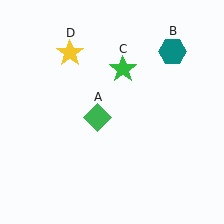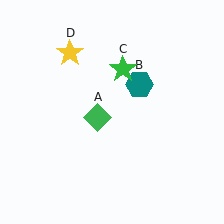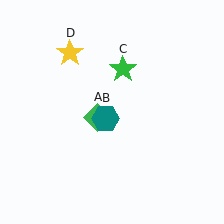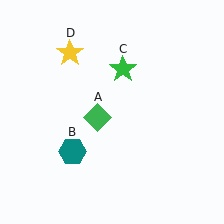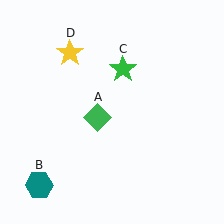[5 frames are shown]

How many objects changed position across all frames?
1 object changed position: teal hexagon (object B).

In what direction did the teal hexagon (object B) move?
The teal hexagon (object B) moved down and to the left.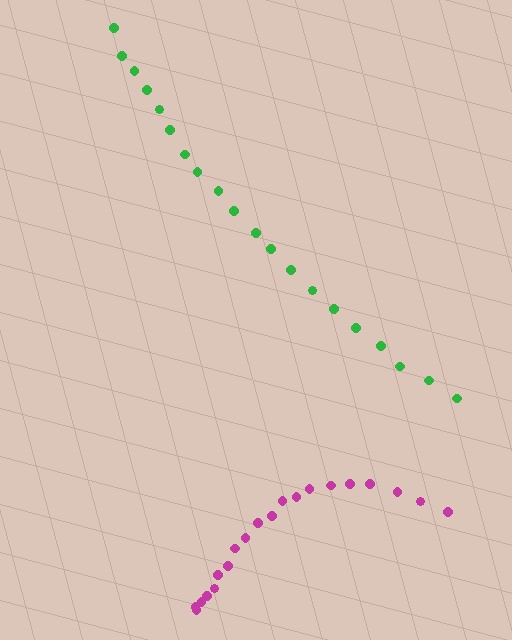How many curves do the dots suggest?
There are 2 distinct paths.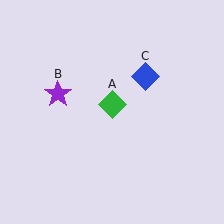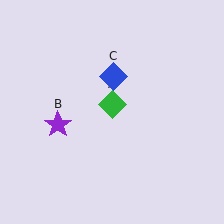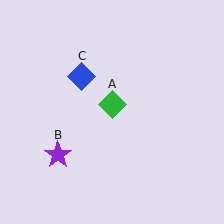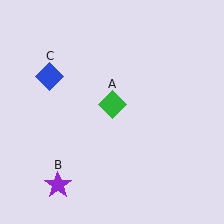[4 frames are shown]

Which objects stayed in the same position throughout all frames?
Green diamond (object A) remained stationary.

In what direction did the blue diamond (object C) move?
The blue diamond (object C) moved left.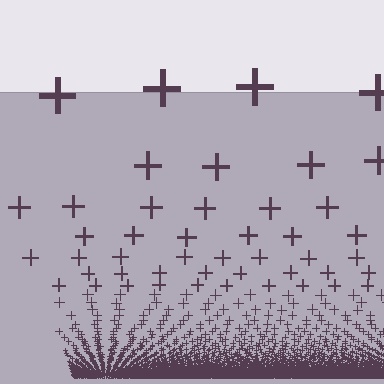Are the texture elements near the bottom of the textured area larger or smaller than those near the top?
Smaller. The gradient is inverted — elements near the bottom are smaller and denser.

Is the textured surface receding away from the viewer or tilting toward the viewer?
The surface appears to tilt toward the viewer. Texture elements get larger and sparser toward the top.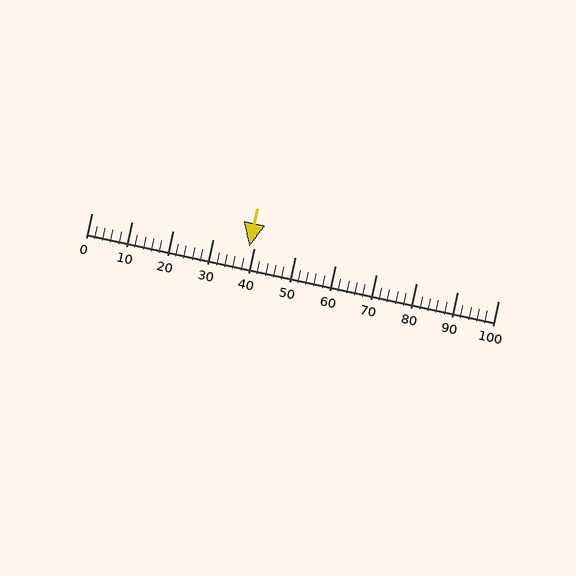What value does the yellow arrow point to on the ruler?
The yellow arrow points to approximately 39.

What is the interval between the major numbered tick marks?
The major tick marks are spaced 10 units apart.